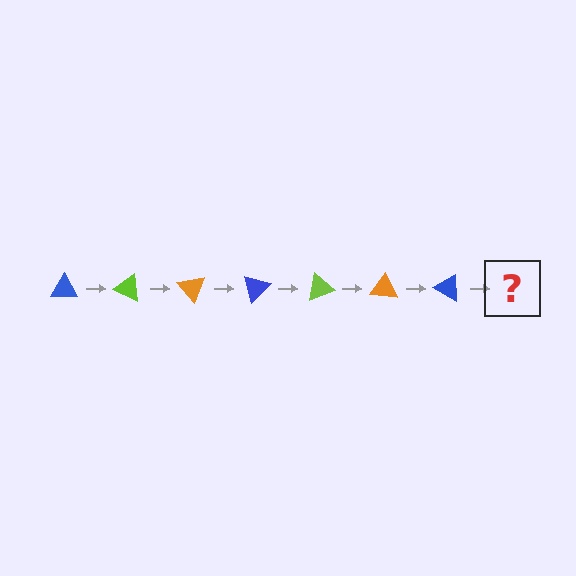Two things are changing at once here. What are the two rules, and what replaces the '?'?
The two rules are that it rotates 25 degrees each step and the color cycles through blue, lime, and orange. The '?' should be a lime triangle, rotated 175 degrees from the start.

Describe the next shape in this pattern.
It should be a lime triangle, rotated 175 degrees from the start.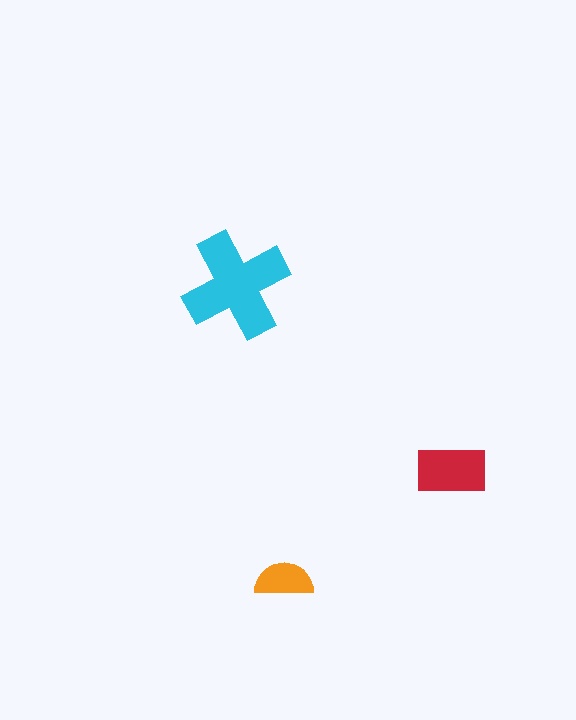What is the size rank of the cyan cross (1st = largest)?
1st.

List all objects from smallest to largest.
The orange semicircle, the red rectangle, the cyan cross.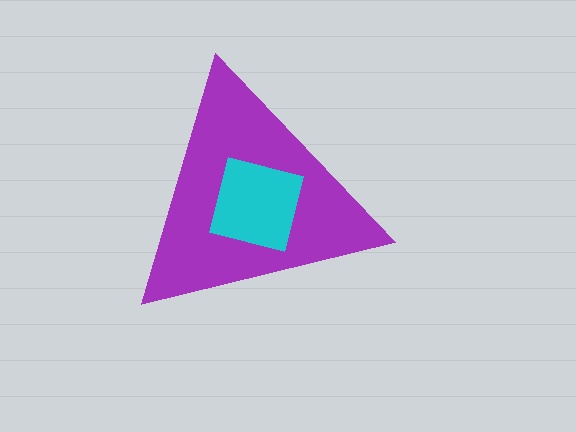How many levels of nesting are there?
2.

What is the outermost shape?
The purple triangle.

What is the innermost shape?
The cyan square.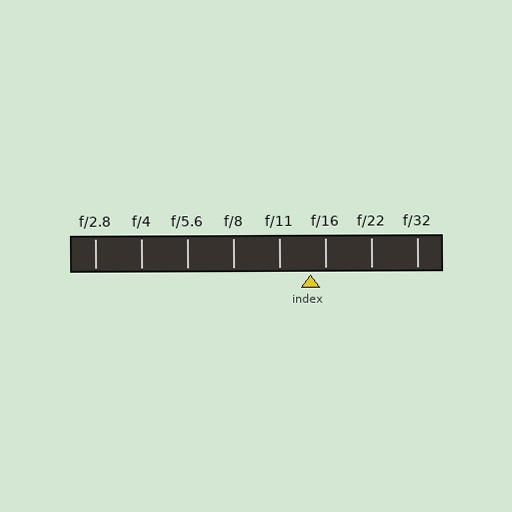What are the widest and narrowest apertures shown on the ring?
The widest aperture shown is f/2.8 and the narrowest is f/32.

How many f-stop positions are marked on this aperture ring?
There are 8 f-stop positions marked.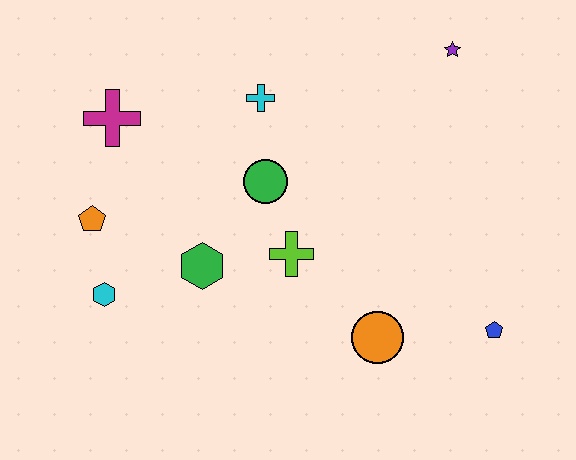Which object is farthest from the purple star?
The cyan hexagon is farthest from the purple star.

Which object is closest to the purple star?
The cyan cross is closest to the purple star.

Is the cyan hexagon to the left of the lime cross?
Yes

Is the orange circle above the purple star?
No